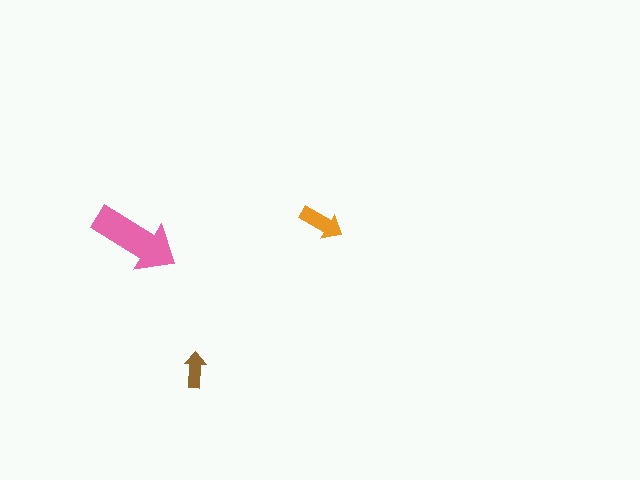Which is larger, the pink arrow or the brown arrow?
The pink one.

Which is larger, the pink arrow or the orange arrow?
The pink one.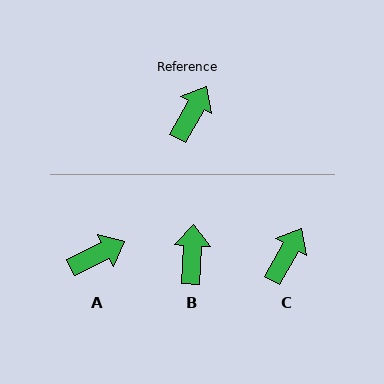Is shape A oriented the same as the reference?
No, it is off by about 35 degrees.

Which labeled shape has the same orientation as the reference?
C.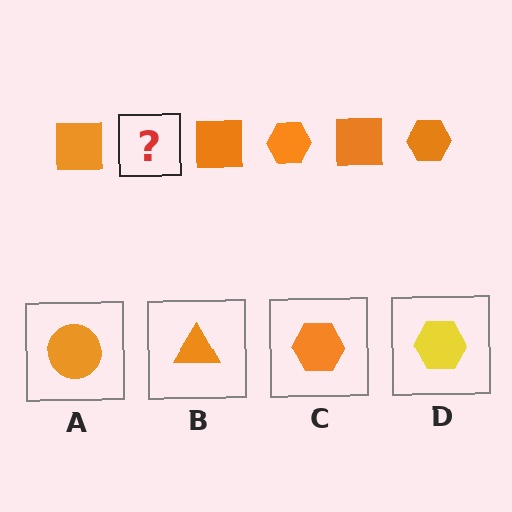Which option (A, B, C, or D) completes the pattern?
C.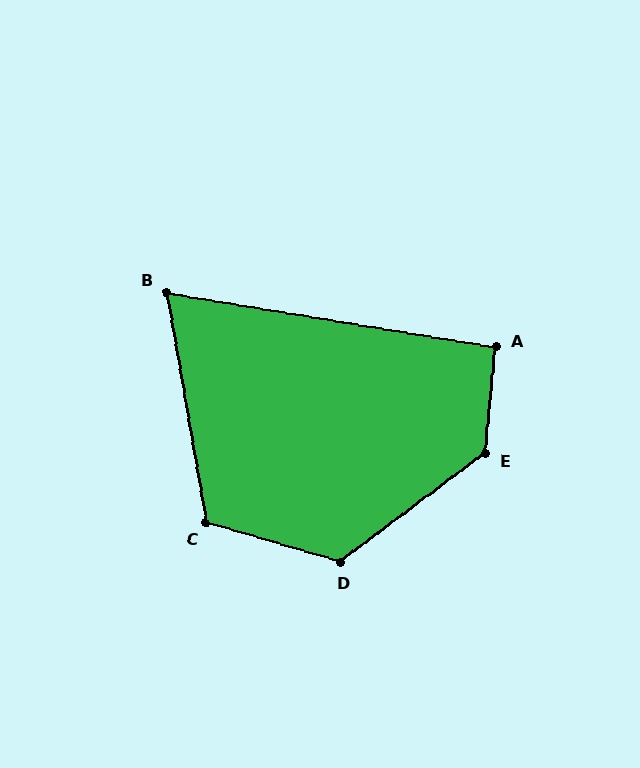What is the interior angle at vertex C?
Approximately 116 degrees (obtuse).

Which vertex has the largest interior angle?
E, at approximately 132 degrees.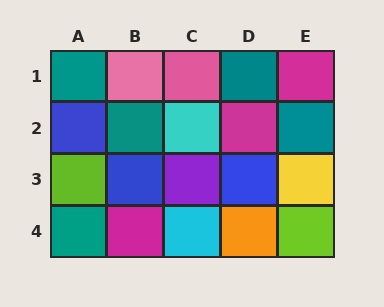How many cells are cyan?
2 cells are cyan.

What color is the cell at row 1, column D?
Teal.